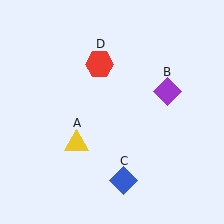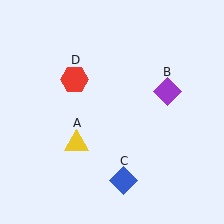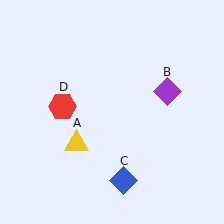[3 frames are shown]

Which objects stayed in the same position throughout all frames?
Yellow triangle (object A) and purple diamond (object B) and blue diamond (object C) remained stationary.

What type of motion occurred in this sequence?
The red hexagon (object D) rotated counterclockwise around the center of the scene.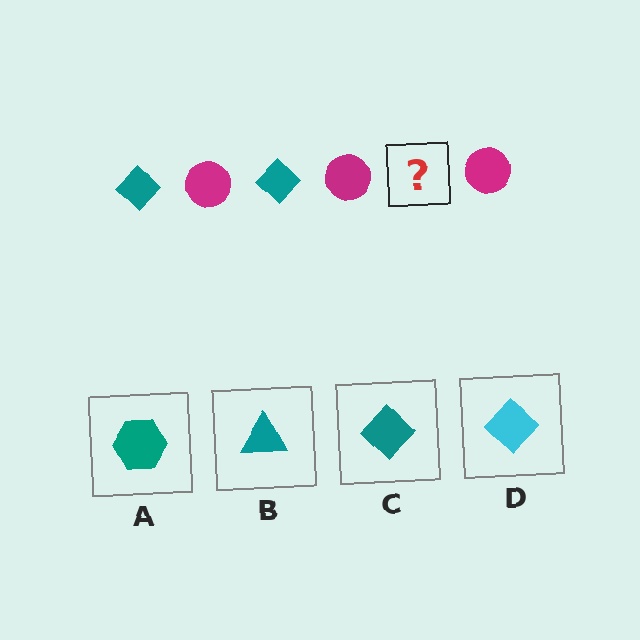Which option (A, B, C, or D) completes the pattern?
C.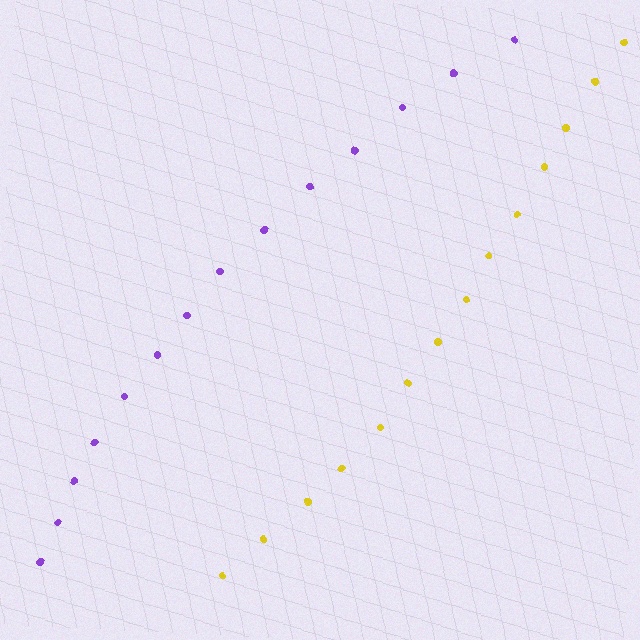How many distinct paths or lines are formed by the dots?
There are 2 distinct paths.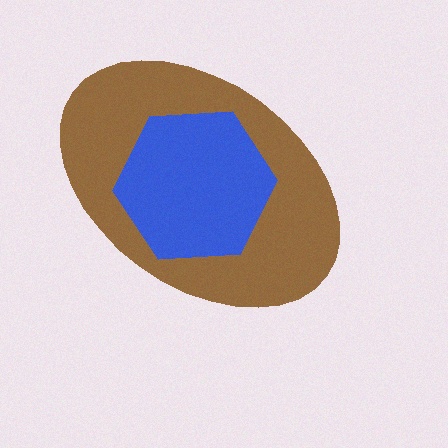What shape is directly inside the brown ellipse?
The blue hexagon.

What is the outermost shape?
The brown ellipse.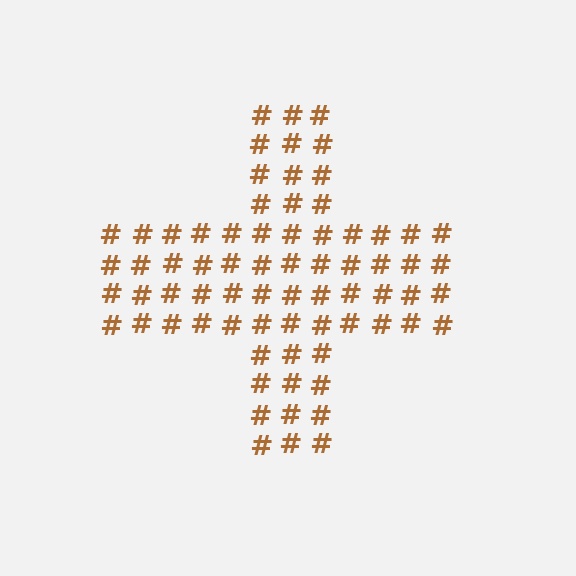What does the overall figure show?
The overall figure shows a cross.